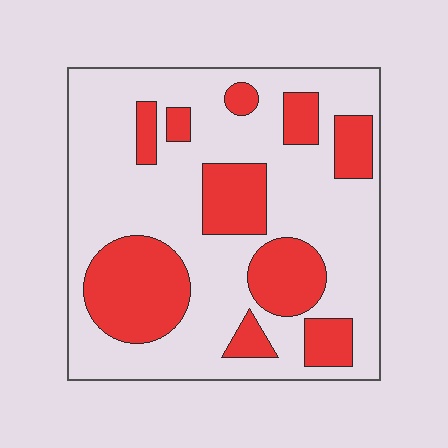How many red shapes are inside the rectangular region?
10.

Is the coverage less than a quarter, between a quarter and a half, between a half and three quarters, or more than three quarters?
Between a quarter and a half.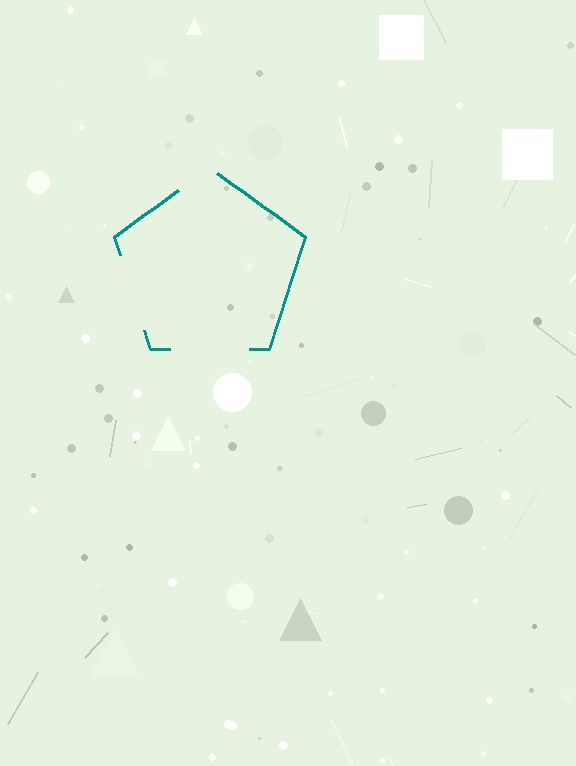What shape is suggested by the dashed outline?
The dashed outline suggests a pentagon.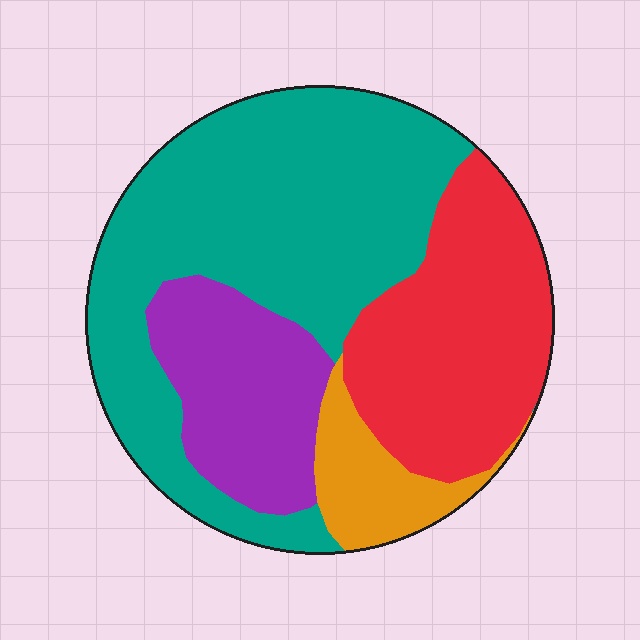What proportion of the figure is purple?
Purple takes up about one sixth (1/6) of the figure.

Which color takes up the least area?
Orange, at roughly 10%.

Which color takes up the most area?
Teal, at roughly 50%.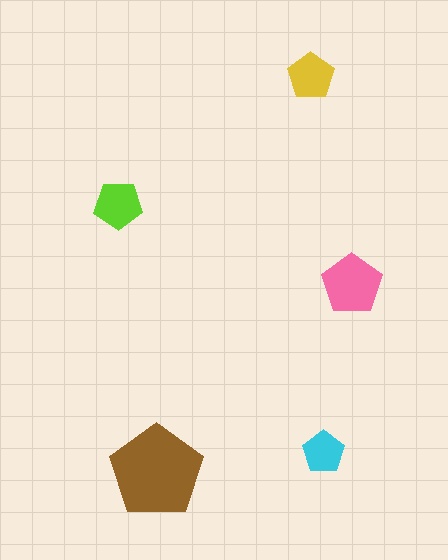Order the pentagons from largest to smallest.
the brown one, the pink one, the lime one, the yellow one, the cyan one.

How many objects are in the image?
There are 5 objects in the image.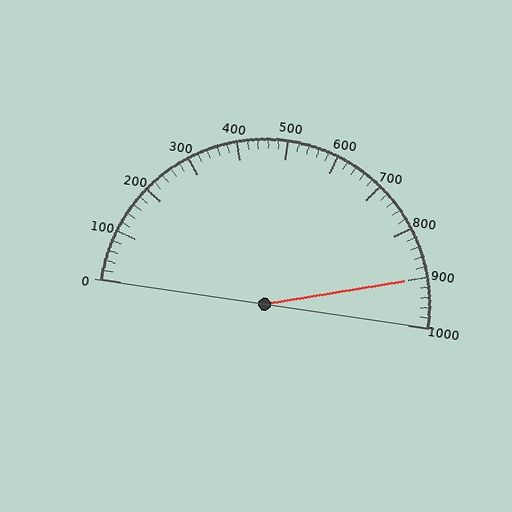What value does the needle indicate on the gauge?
The needle indicates approximately 900.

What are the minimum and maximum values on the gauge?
The gauge ranges from 0 to 1000.